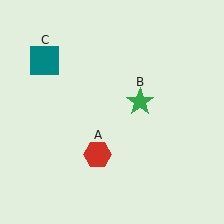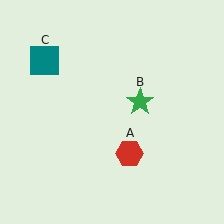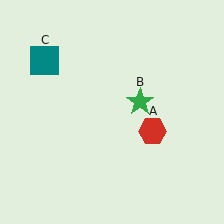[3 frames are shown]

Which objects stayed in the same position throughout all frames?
Green star (object B) and teal square (object C) remained stationary.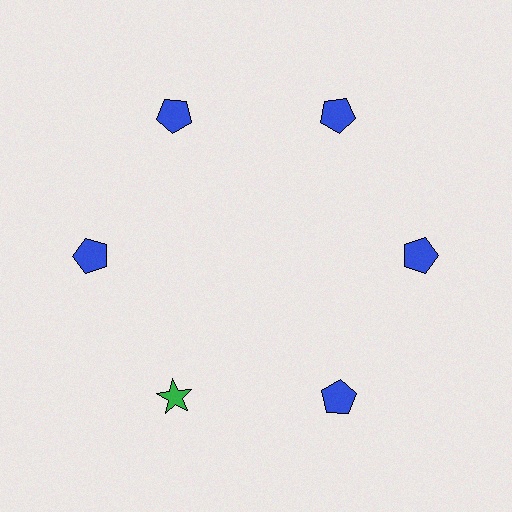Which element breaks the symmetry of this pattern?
The green star at roughly the 7 o'clock position breaks the symmetry. All other shapes are blue pentagons.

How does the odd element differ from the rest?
It differs in both color (green instead of blue) and shape (star instead of pentagon).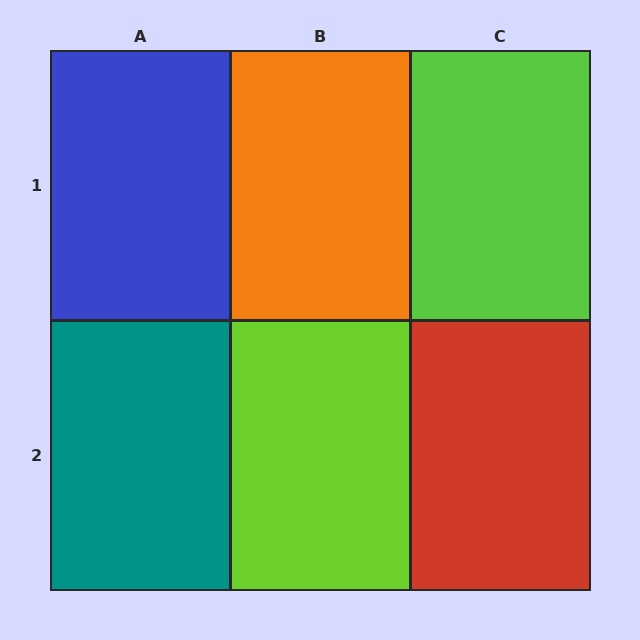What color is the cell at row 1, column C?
Lime.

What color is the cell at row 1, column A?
Blue.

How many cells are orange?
1 cell is orange.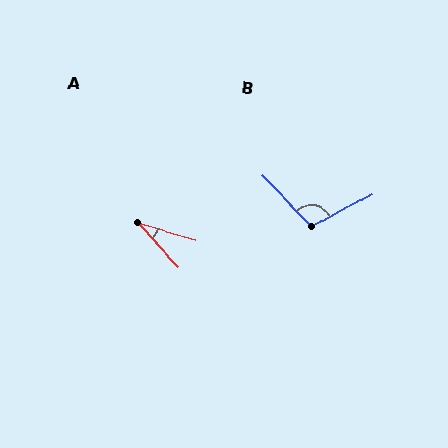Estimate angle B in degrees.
Approximately 105 degrees.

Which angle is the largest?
B, at approximately 105 degrees.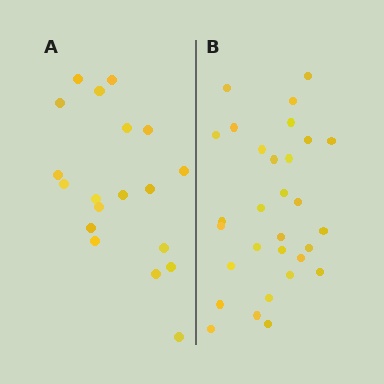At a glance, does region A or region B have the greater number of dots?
Region B (the right region) has more dots.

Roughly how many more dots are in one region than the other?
Region B has roughly 12 or so more dots than region A.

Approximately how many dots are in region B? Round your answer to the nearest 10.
About 30 dots.